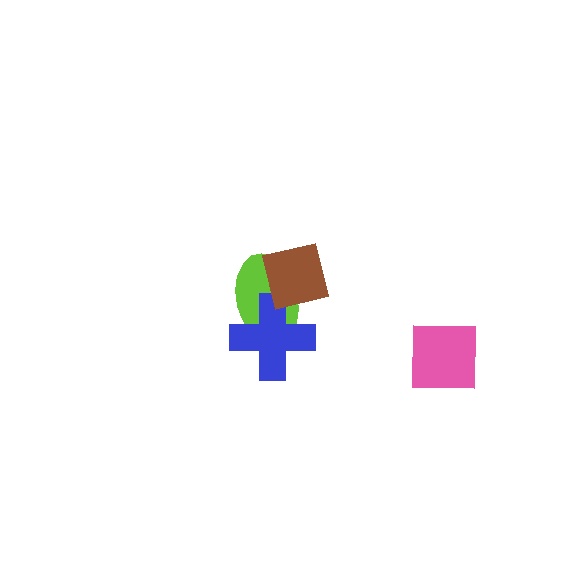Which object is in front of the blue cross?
The brown square is in front of the blue cross.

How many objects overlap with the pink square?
0 objects overlap with the pink square.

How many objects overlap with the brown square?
2 objects overlap with the brown square.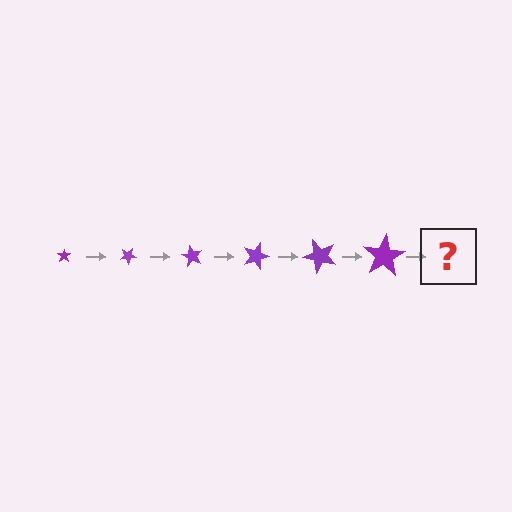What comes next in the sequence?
The next element should be a star, larger than the previous one and rotated 180 degrees from the start.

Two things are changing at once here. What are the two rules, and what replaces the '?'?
The two rules are that the star grows larger each step and it rotates 30 degrees each step. The '?' should be a star, larger than the previous one and rotated 180 degrees from the start.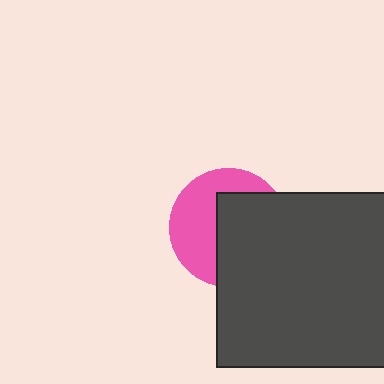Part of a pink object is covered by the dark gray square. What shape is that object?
It is a circle.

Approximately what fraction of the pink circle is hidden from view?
Roughly 54% of the pink circle is hidden behind the dark gray square.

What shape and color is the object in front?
The object in front is a dark gray square.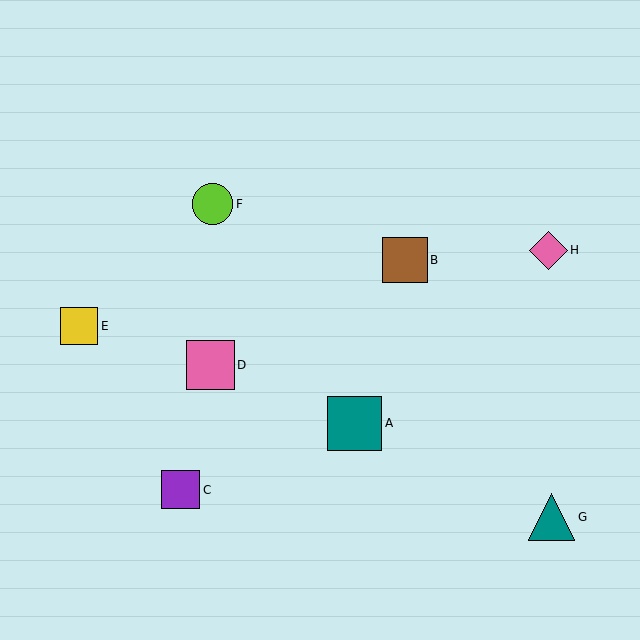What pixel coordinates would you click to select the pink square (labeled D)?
Click at (210, 365) to select the pink square D.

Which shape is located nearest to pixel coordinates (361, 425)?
The teal square (labeled A) at (355, 423) is nearest to that location.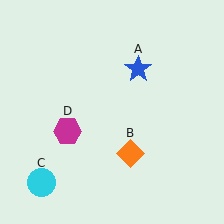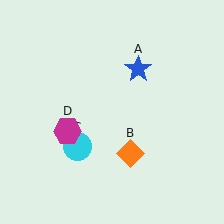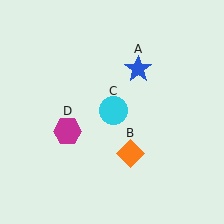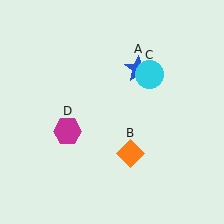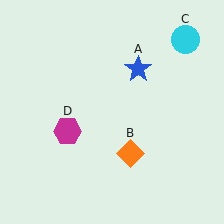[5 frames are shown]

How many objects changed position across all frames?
1 object changed position: cyan circle (object C).